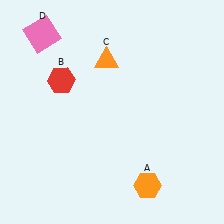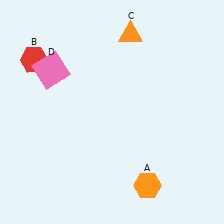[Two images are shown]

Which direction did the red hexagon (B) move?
The red hexagon (B) moved left.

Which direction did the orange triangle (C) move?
The orange triangle (C) moved up.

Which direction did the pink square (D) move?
The pink square (D) moved down.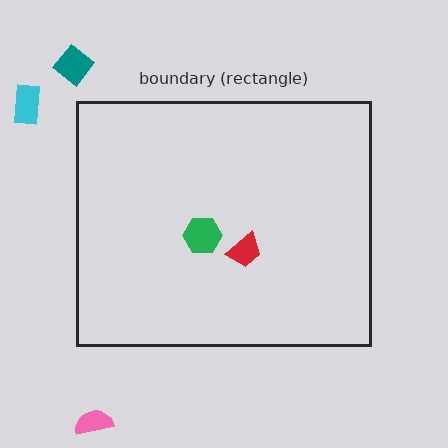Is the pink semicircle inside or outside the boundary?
Outside.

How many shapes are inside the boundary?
2 inside, 3 outside.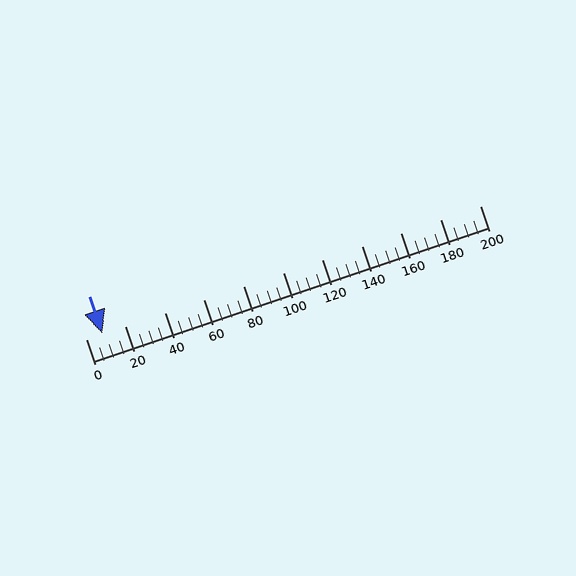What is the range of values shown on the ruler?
The ruler shows values from 0 to 200.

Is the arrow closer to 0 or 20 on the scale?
The arrow is closer to 0.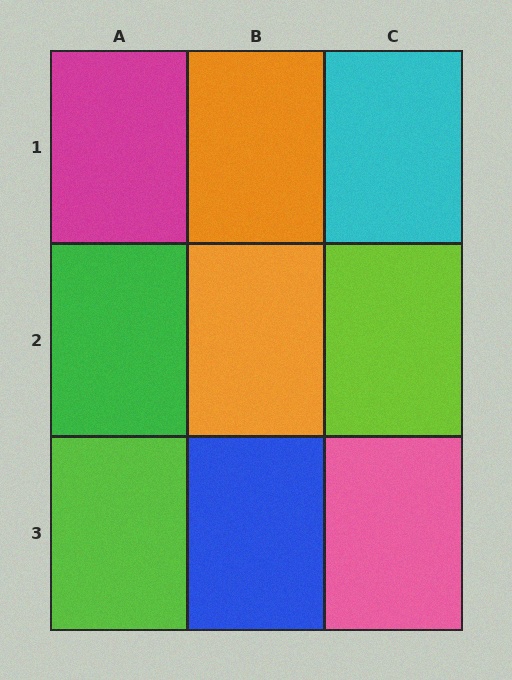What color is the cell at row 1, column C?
Cyan.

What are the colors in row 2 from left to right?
Green, orange, lime.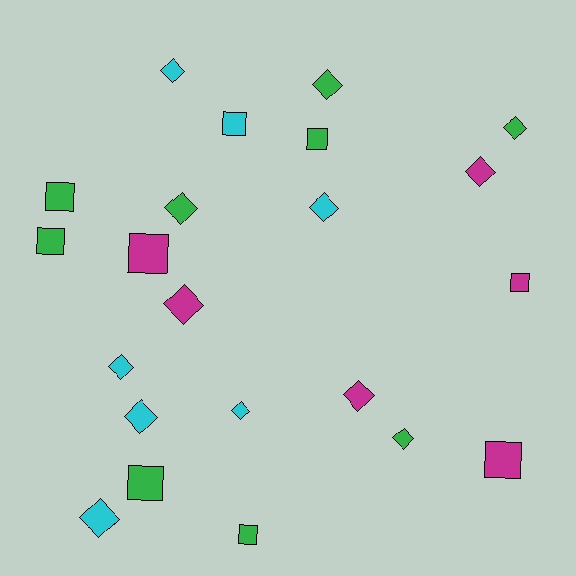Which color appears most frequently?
Green, with 9 objects.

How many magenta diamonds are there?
There are 3 magenta diamonds.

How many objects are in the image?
There are 22 objects.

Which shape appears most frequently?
Diamond, with 13 objects.